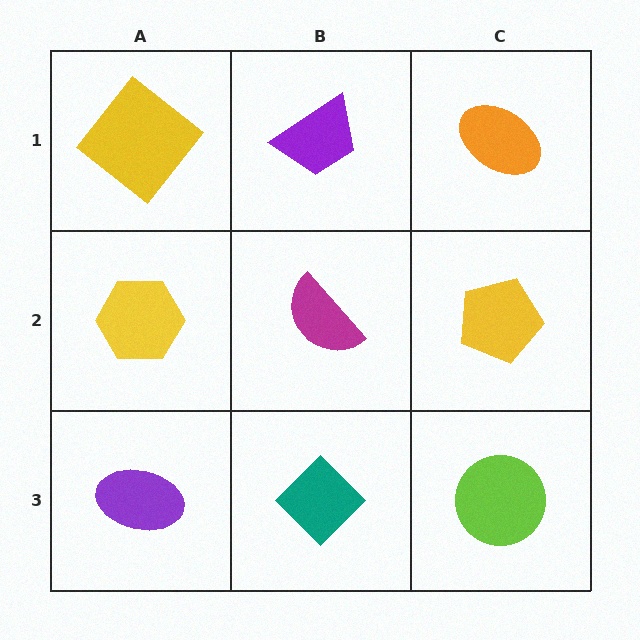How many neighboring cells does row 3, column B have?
3.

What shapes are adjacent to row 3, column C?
A yellow pentagon (row 2, column C), a teal diamond (row 3, column B).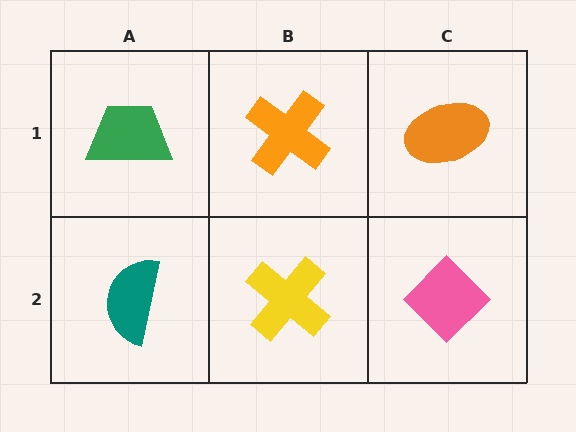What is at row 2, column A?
A teal semicircle.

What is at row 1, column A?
A green trapezoid.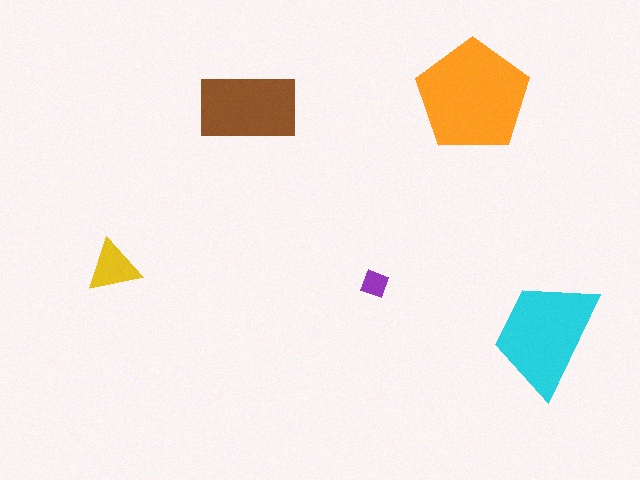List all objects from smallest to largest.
The purple diamond, the yellow triangle, the brown rectangle, the cyan trapezoid, the orange pentagon.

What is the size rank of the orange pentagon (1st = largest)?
1st.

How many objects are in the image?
There are 5 objects in the image.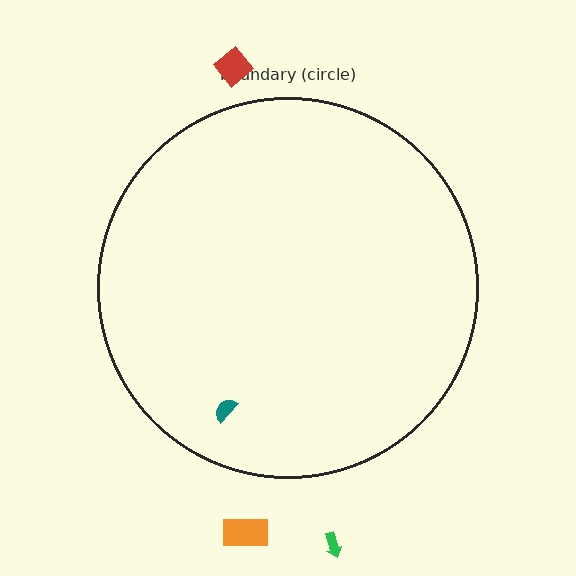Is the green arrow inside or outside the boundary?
Outside.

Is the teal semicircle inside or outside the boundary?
Inside.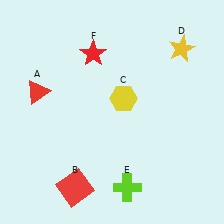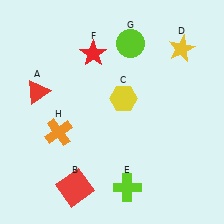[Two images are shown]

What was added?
A lime circle (G), an orange cross (H) were added in Image 2.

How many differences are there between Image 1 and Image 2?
There are 2 differences between the two images.